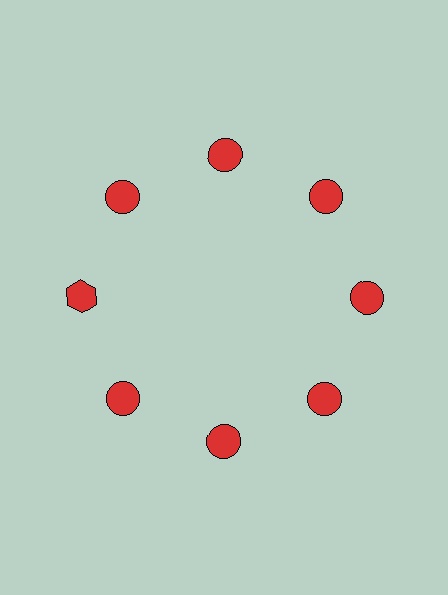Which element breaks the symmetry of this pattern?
The red hexagon at roughly the 9 o'clock position breaks the symmetry. All other shapes are red circles.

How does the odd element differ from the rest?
It has a different shape: hexagon instead of circle.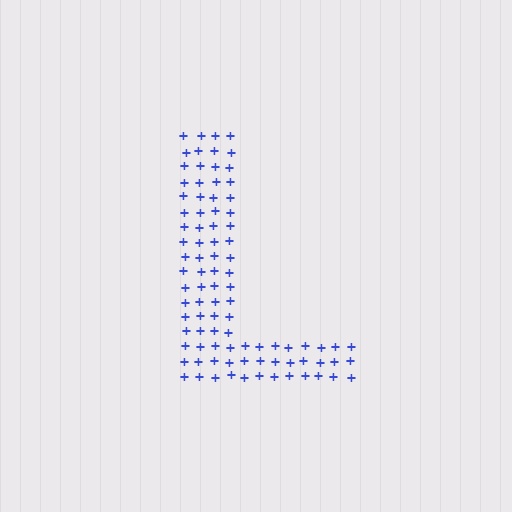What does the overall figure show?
The overall figure shows the letter L.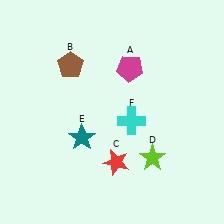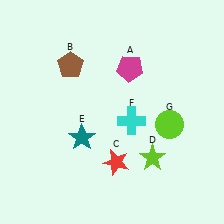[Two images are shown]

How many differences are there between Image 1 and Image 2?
There is 1 difference between the two images.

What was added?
A lime circle (G) was added in Image 2.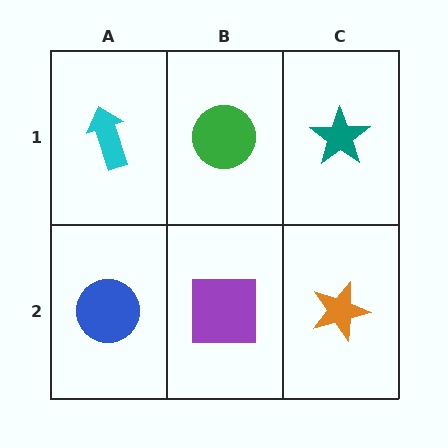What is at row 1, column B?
A green circle.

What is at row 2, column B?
A purple square.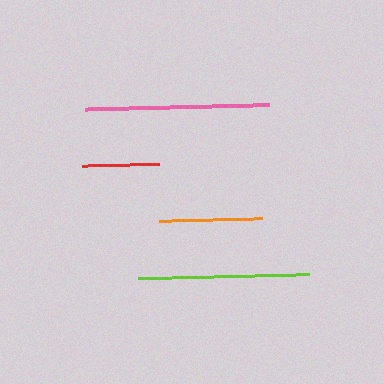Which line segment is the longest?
The pink line is the longest at approximately 184 pixels.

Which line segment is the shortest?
The red line is the shortest at approximately 77 pixels.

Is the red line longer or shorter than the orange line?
The orange line is longer than the red line.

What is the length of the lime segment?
The lime segment is approximately 171 pixels long.